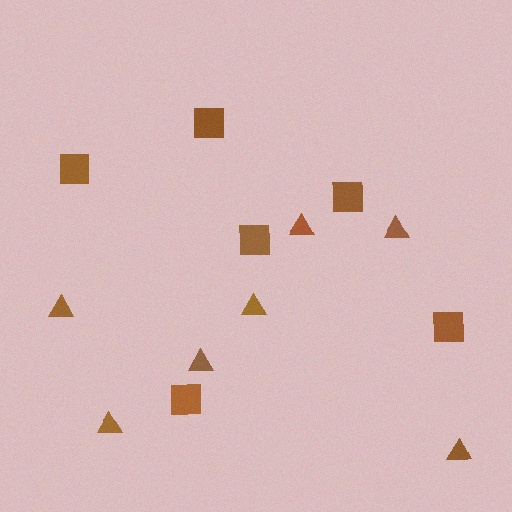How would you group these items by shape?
There are 2 groups: one group of triangles (7) and one group of squares (6).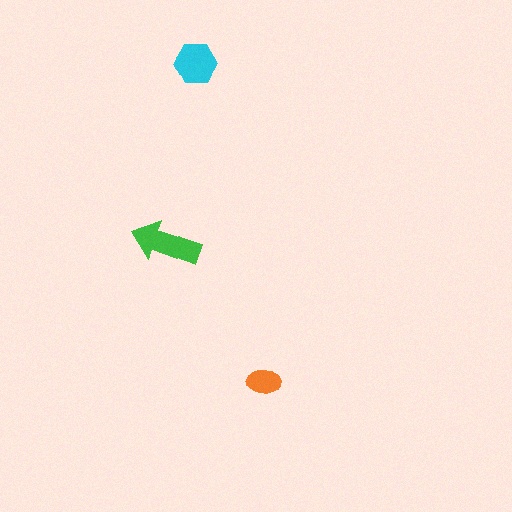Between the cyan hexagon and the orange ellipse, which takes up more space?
The cyan hexagon.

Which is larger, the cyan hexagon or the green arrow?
The green arrow.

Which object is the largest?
The green arrow.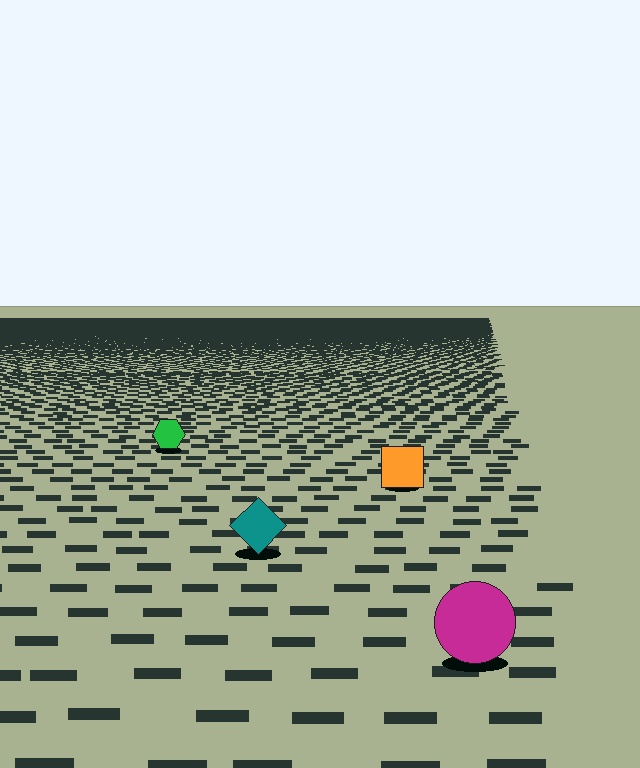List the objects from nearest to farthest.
From nearest to farthest: the magenta circle, the teal diamond, the orange square, the green hexagon.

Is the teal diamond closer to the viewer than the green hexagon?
Yes. The teal diamond is closer — you can tell from the texture gradient: the ground texture is coarser near it.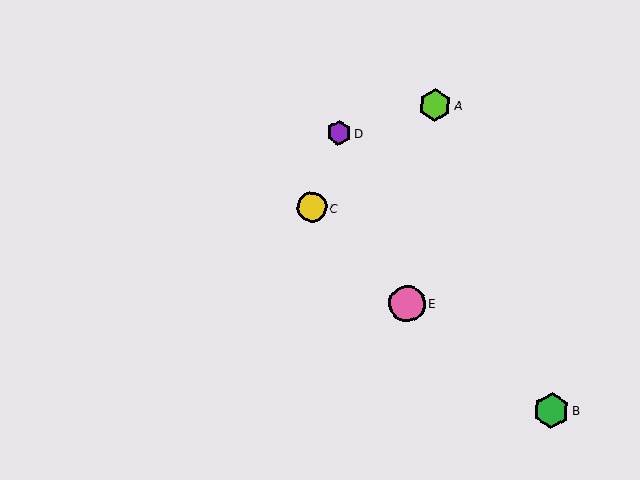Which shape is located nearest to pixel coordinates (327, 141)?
The purple hexagon (labeled D) at (339, 133) is nearest to that location.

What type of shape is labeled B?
Shape B is a green hexagon.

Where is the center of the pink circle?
The center of the pink circle is at (407, 304).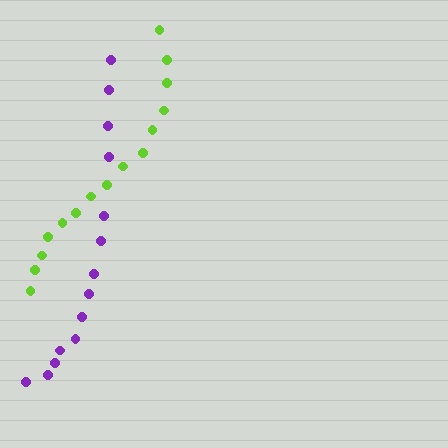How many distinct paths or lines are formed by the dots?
There are 2 distinct paths.